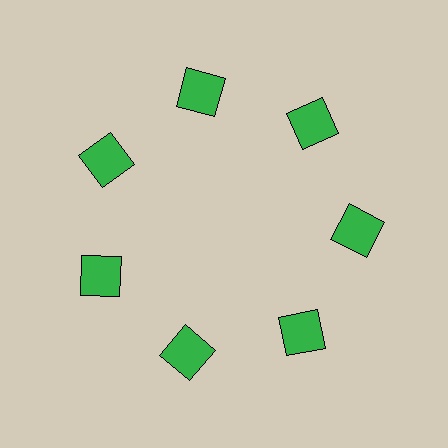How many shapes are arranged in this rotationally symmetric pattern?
There are 7 shapes, arranged in 7 groups of 1.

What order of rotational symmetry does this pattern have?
This pattern has 7-fold rotational symmetry.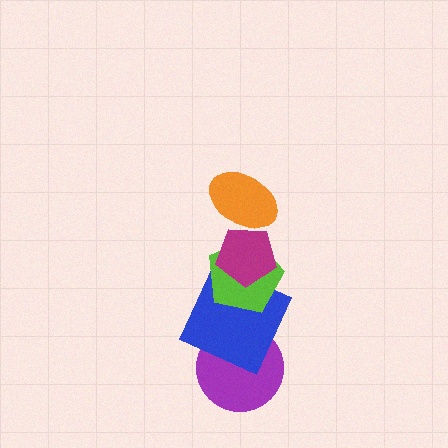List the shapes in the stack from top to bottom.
From top to bottom: the orange ellipse, the magenta pentagon, the lime pentagon, the blue square, the purple circle.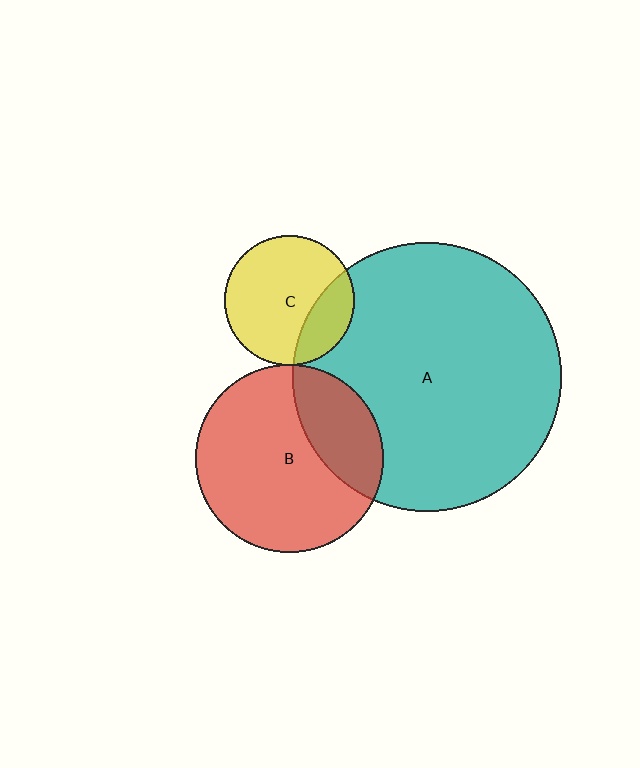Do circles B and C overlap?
Yes.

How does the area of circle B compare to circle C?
Approximately 2.1 times.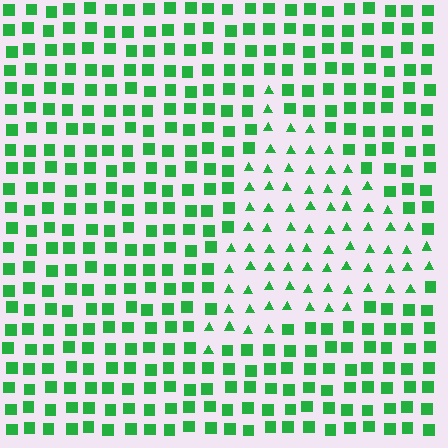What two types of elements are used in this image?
The image uses triangles inside the triangle region and squares outside it.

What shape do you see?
I see a triangle.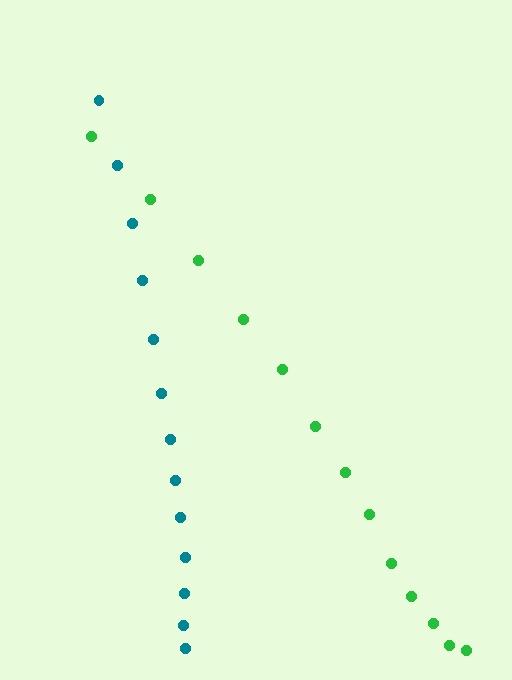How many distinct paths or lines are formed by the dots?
There are 2 distinct paths.